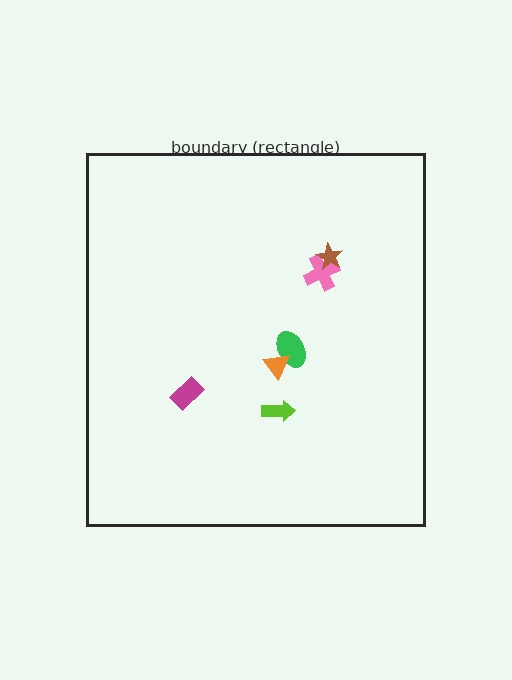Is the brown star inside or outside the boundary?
Inside.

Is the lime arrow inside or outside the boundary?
Inside.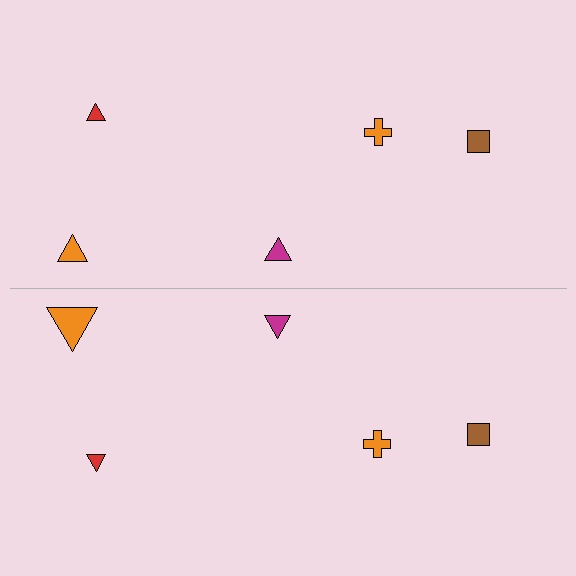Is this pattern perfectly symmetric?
No, the pattern is not perfectly symmetric. The orange triangle on the bottom side has a different size than its mirror counterpart.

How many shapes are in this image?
There are 10 shapes in this image.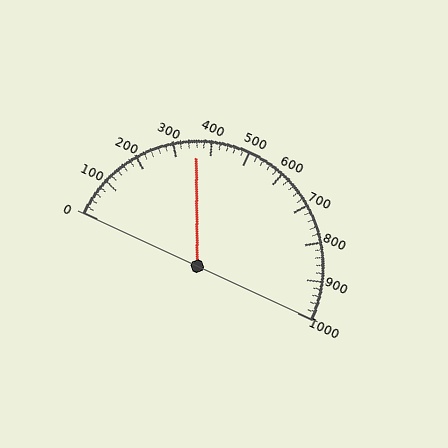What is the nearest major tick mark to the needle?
The nearest major tick mark is 400.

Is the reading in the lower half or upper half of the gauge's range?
The reading is in the lower half of the range (0 to 1000).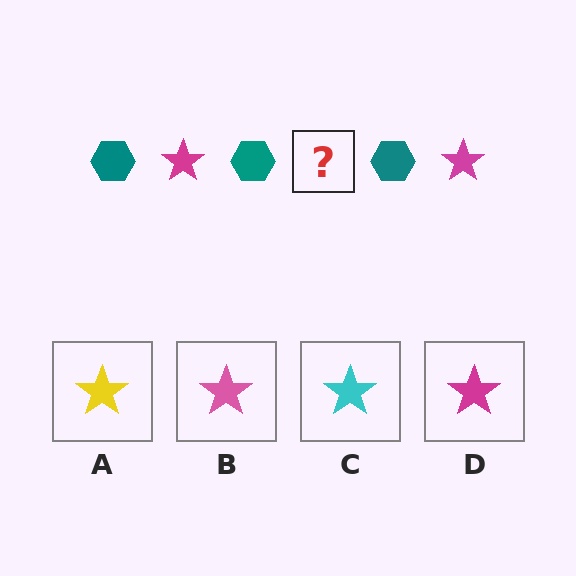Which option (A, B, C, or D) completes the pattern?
D.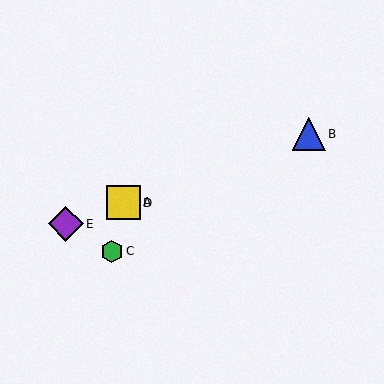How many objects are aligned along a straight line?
4 objects (A, B, D, E) are aligned along a straight line.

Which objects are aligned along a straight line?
Objects A, B, D, E are aligned along a straight line.